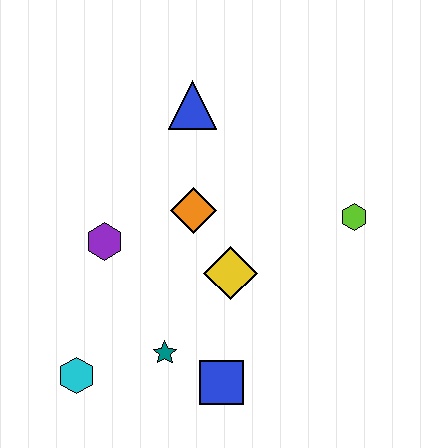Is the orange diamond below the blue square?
No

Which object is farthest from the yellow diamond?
The cyan hexagon is farthest from the yellow diamond.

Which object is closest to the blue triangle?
The orange diamond is closest to the blue triangle.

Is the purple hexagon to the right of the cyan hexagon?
Yes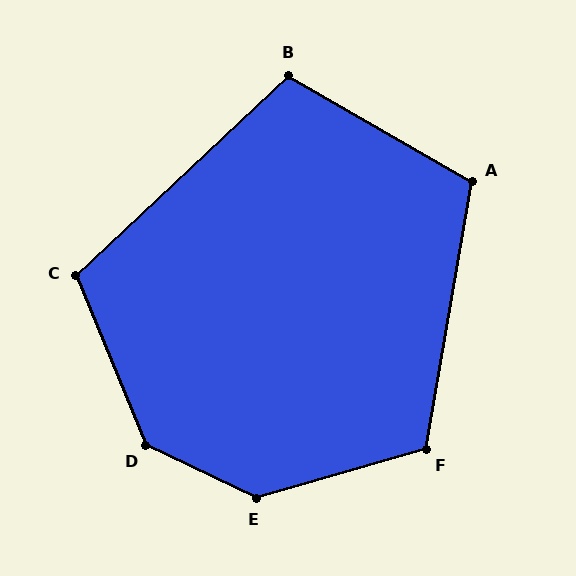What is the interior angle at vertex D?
Approximately 137 degrees (obtuse).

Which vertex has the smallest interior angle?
B, at approximately 107 degrees.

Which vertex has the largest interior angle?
E, at approximately 139 degrees.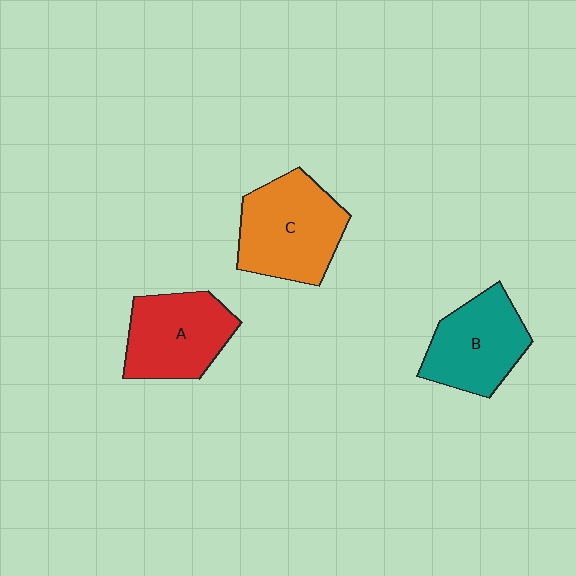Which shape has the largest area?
Shape C (orange).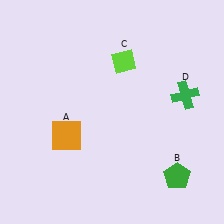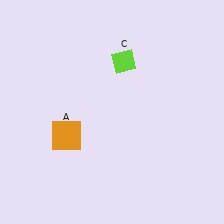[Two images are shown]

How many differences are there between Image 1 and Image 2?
There are 2 differences between the two images.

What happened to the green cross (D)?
The green cross (D) was removed in Image 2. It was in the top-right area of Image 1.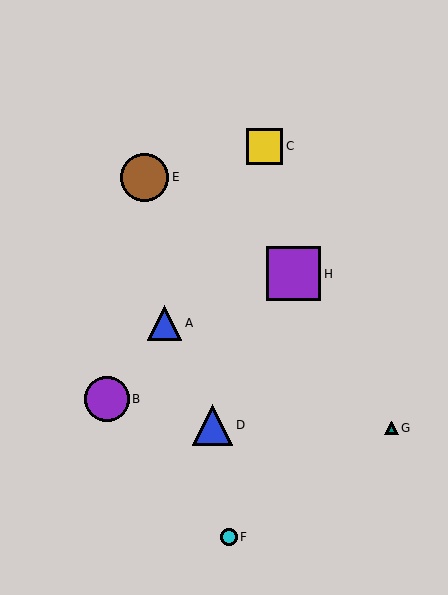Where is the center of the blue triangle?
The center of the blue triangle is at (165, 323).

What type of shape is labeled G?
Shape G is a teal triangle.